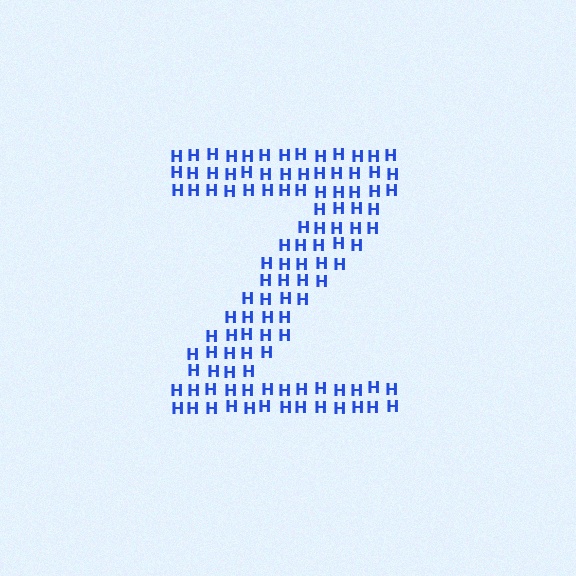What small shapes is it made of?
It is made of small letter H's.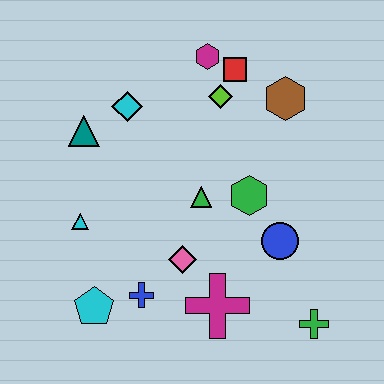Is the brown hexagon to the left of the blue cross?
No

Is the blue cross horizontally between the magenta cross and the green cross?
No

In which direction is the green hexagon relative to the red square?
The green hexagon is below the red square.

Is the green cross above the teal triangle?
No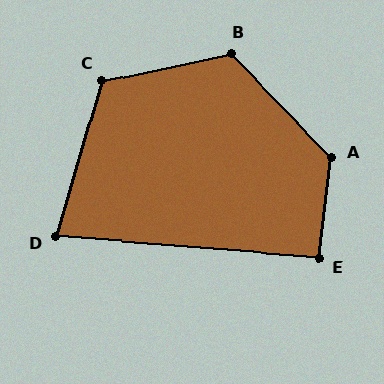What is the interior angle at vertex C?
Approximately 118 degrees (obtuse).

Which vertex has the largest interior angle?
A, at approximately 129 degrees.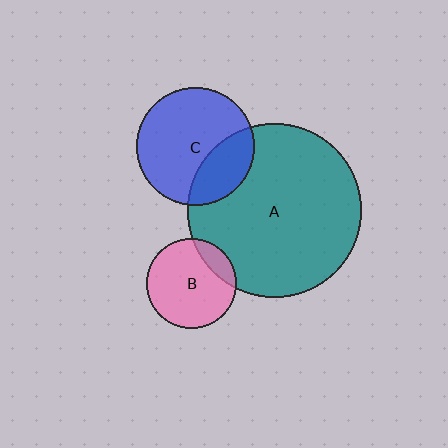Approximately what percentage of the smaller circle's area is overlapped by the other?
Approximately 30%.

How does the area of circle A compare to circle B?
Approximately 3.7 times.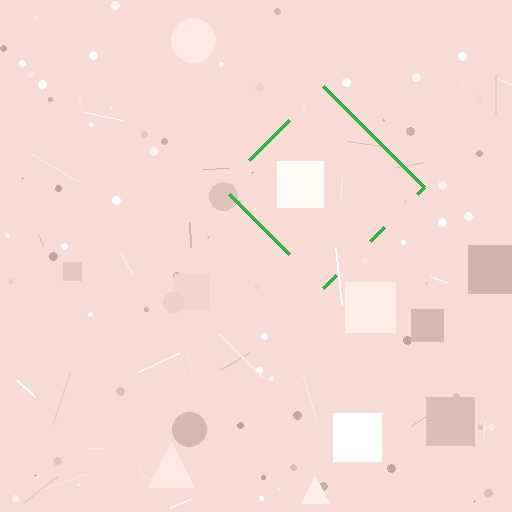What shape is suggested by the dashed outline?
The dashed outline suggests a diamond.